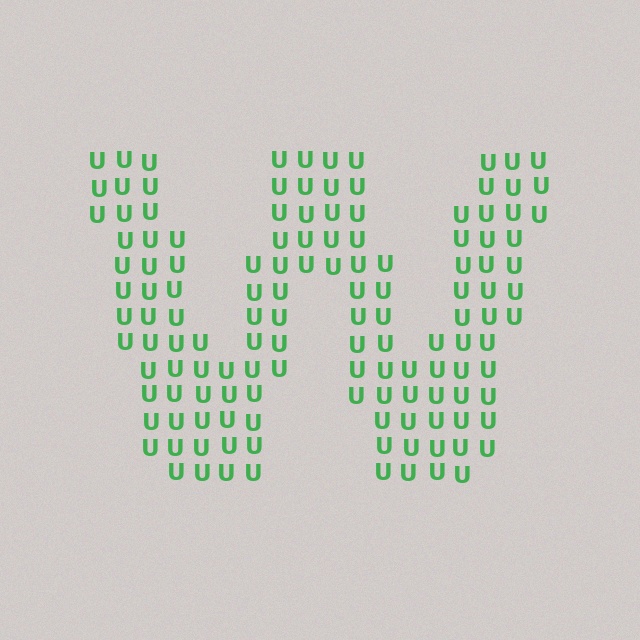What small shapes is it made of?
It is made of small letter U's.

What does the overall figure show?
The overall figure shows the letter W.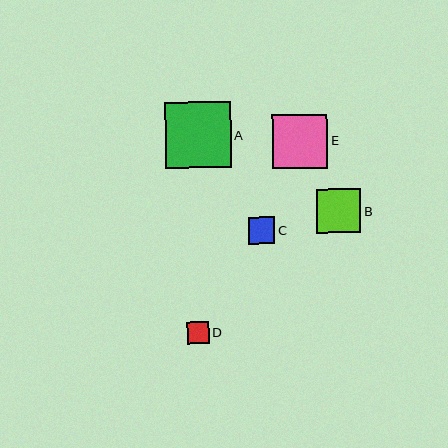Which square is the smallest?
Square D is the smallest with a size of approximately 22 pixels.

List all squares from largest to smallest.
From largest to smallest: A, E, B, C, D.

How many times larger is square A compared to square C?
Square A is approximately 2.5 times the size of square C.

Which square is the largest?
Square A is the largest with a size of approximately 66 pixels.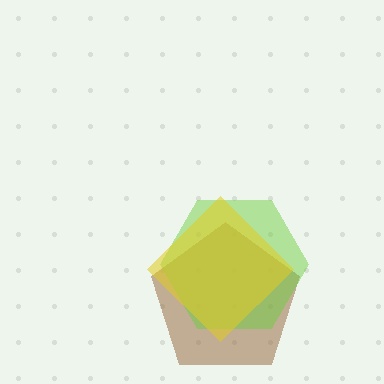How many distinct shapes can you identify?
There are 3 distinct shapes: a brown pentagon, a lime hexagon, a yellow diamond.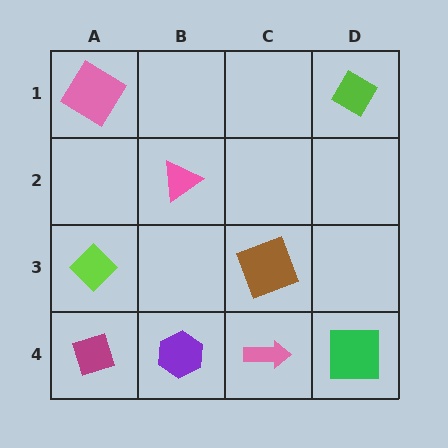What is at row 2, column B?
A pink triangle.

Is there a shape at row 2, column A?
No, that cell is empty.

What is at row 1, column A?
A pink diamond.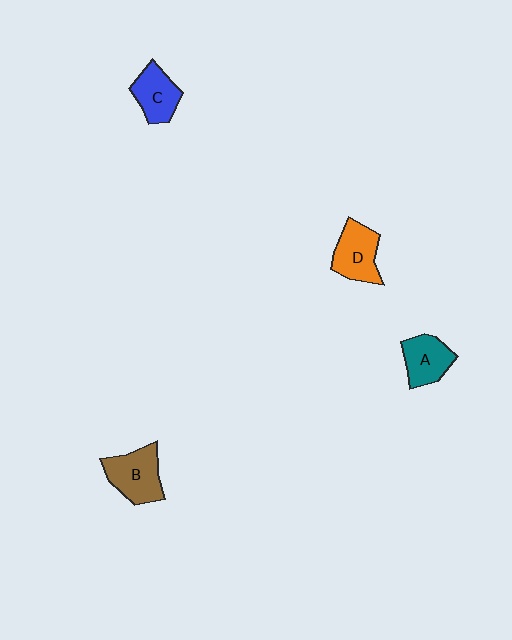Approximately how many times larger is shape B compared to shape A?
Approximately 1.2 times.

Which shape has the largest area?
Shape B (brown).